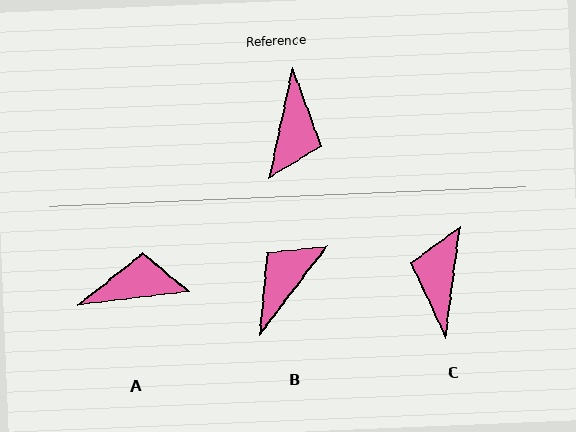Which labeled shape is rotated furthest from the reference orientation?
C, about 175 degrees away.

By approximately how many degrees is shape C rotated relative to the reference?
Approximately 175 degrees clockwise.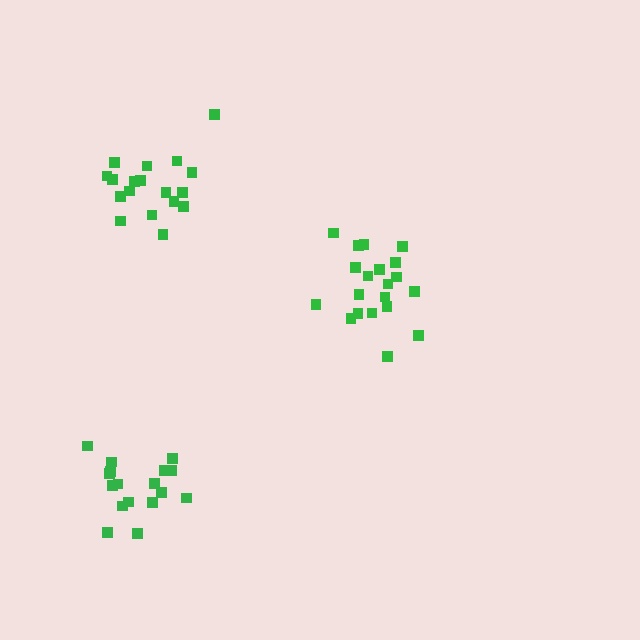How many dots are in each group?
Group 1: 20 dots, Group 2: 18 dots, Group 3: 18 dots (56 total).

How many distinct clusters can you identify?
There are 3 distinct clusters.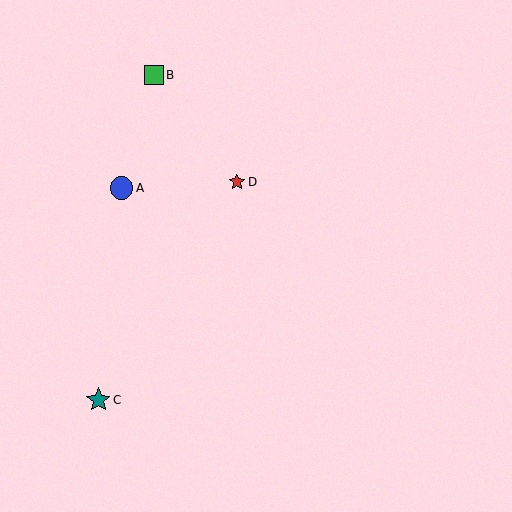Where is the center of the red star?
The center of the red star is at (237, 182).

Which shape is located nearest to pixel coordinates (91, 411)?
The teal star (labeled C) at (98, 400) is nearest to that location.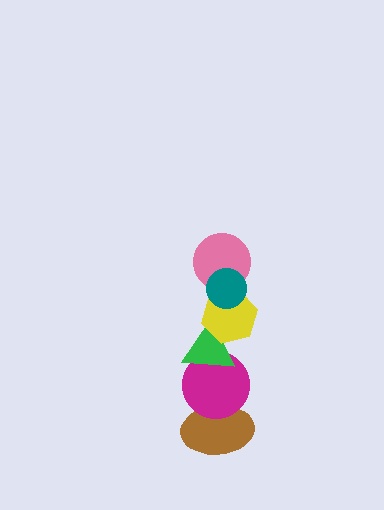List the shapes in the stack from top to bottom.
From top to bottom: the teal circle, the pink circle, the yellow hexagon, the green triangle, the magenta circle, the brown ellipse.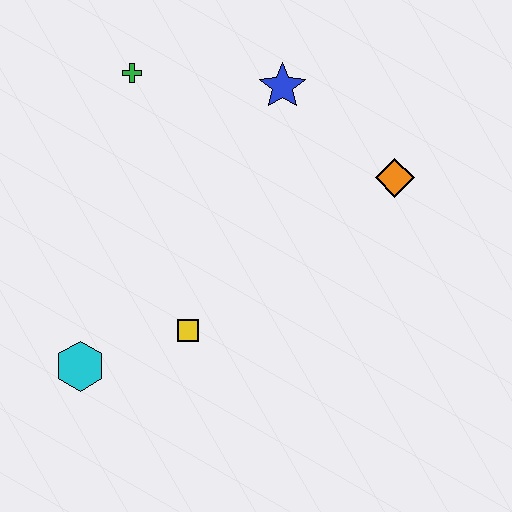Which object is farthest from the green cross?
The cyan hexagon is farthest from the green cross.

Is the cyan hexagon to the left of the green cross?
Yes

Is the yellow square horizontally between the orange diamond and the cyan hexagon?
Yes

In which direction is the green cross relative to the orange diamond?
The green cross is to the left of the orange diamond.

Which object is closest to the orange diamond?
The blue star is closest to the orange diamond.